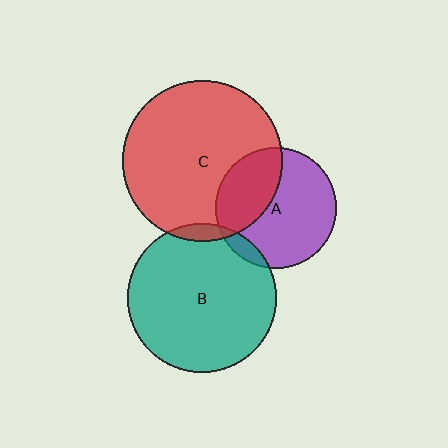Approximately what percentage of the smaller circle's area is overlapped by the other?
Approximately 5%.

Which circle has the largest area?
Circle C (red).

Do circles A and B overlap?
Yes.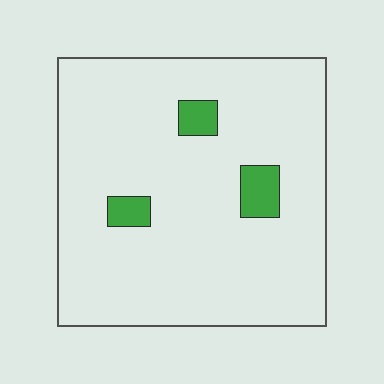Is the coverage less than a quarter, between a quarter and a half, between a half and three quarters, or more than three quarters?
Less than a quarter.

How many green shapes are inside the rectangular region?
3.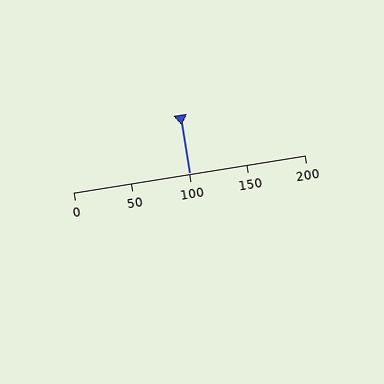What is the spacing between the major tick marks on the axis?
The major ticks are spaced 50 apart.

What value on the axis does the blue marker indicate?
The marker indicates approximately 100.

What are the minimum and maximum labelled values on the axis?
The axis runs from 0 to 200.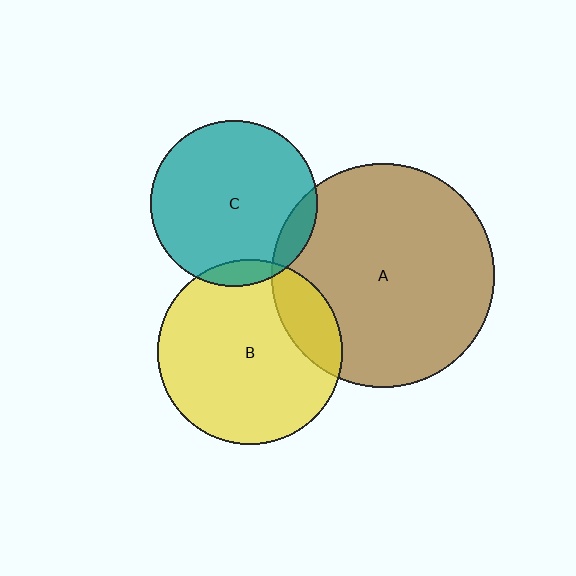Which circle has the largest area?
Circle A (brown).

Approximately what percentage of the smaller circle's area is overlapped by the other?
Approximately 10%.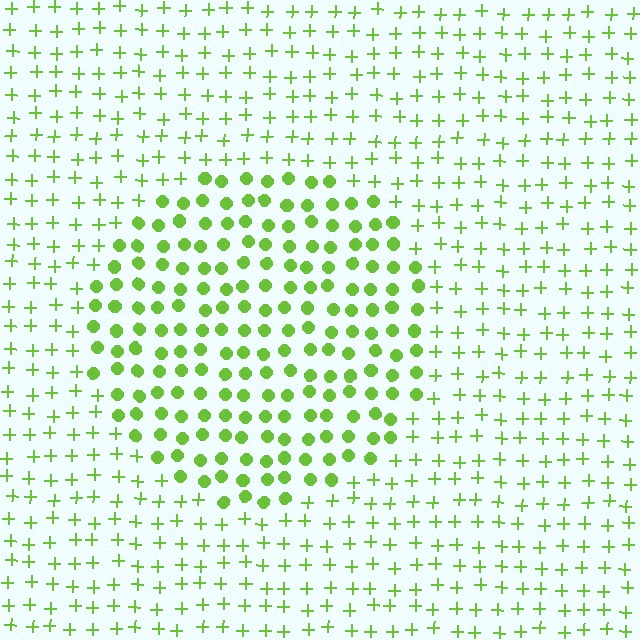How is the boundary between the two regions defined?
The boundary is defined by a change in element shape: circles inside vs. plus signs outside. All elements share the same color and spacing.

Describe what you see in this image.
The image is filled with small lime elements arranged in a uniform grid. A circle-shaped region contains circles, while the surrounding area contains plus signs. The boundary is defined purely by the change in element shape.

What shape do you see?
I see a circle.